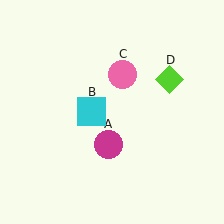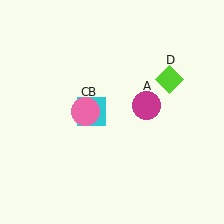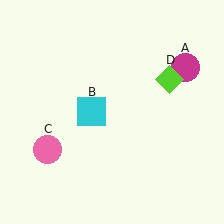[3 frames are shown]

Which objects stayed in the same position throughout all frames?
Cyan square (object B) and lime diamond (object D) remained stationary.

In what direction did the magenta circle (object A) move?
The magenta circle (object A) moved up and to the right.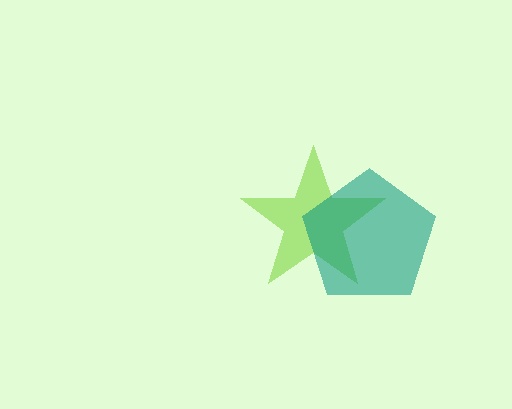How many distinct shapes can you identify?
There are 2 distinct shapes: a lime star, a teal pentagon.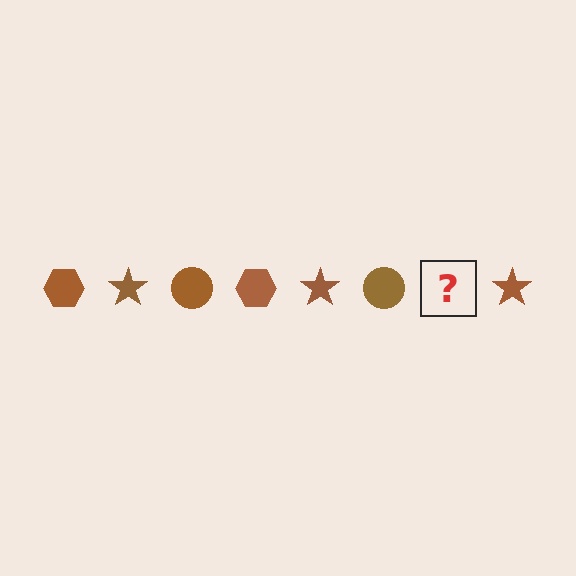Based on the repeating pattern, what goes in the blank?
The blank should be a brown hexagon.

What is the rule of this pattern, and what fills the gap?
The rule is that the pattern cycles through hexagon, star, circle shapes in brown. The gap should be filled with a brown hexagon.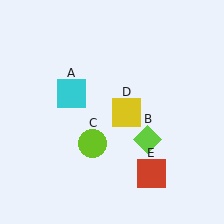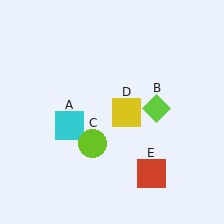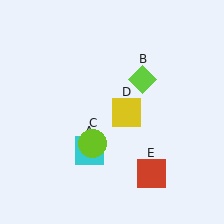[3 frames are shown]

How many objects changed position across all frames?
2 objects changed position: cyan square (object A), lime diamond (object B).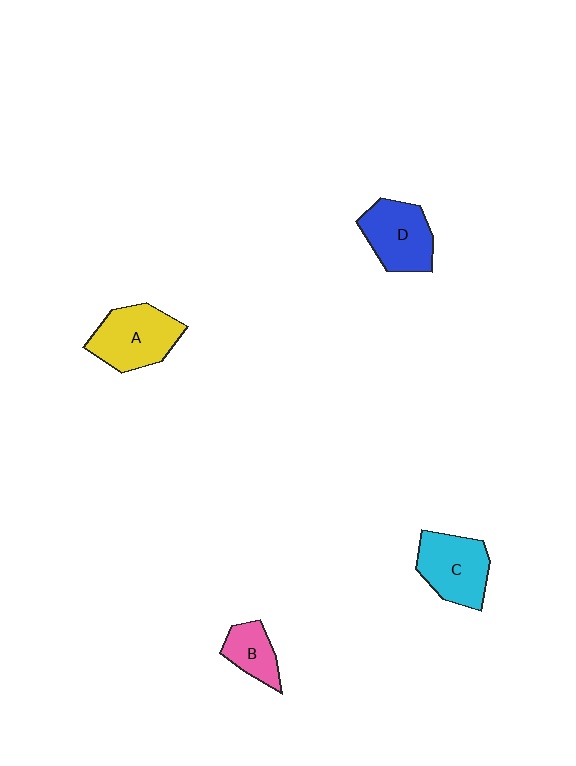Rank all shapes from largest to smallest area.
From largest to smallest: A (yellow), C (cyan), D (blue), B (pink).